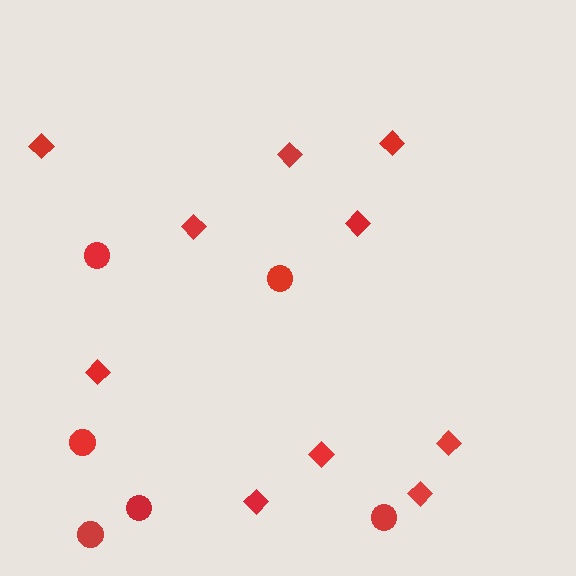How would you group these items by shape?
There are 2 groups: one group of circles (6) and one group of diamonds (10).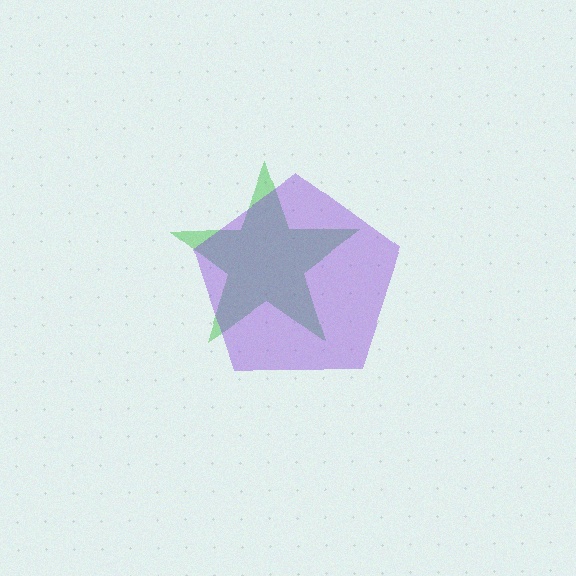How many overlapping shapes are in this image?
There are 2 overlapping shapes in the image.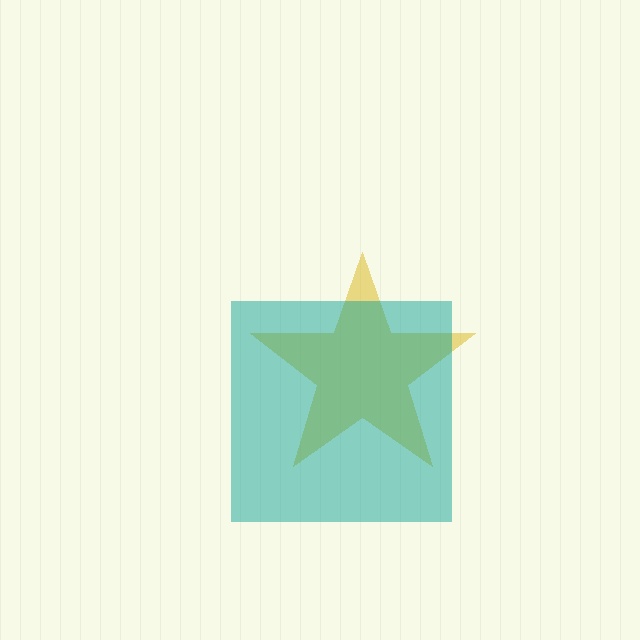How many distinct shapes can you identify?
There are 2 distinct shapes: a yellow star, a teal square.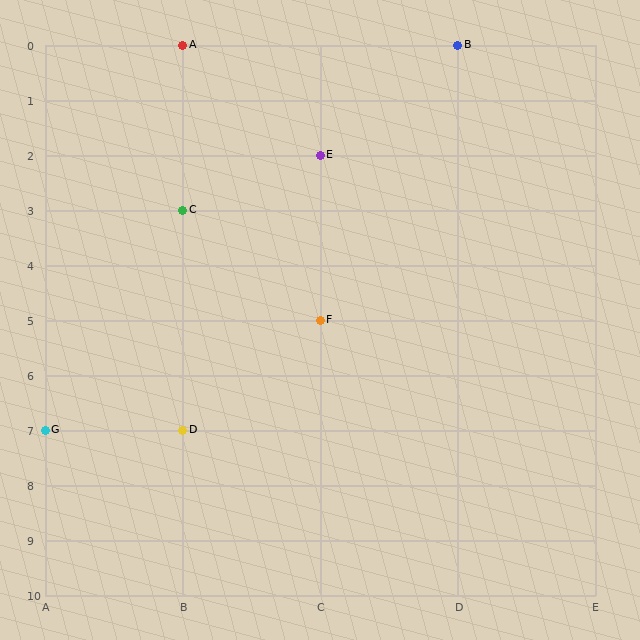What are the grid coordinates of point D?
Point D is at grid coordinates (B, 7).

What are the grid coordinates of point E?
Point E is at grid coordinates (C, 2).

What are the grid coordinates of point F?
Point F is at grid coordinates (C, 5).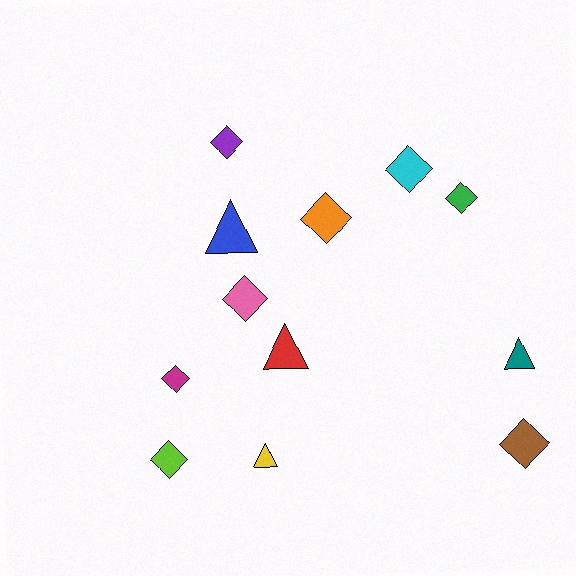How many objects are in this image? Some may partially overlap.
There are 12 objects.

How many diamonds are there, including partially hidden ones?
There are 8 diamonds.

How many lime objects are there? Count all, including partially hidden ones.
There is 1 lime object.